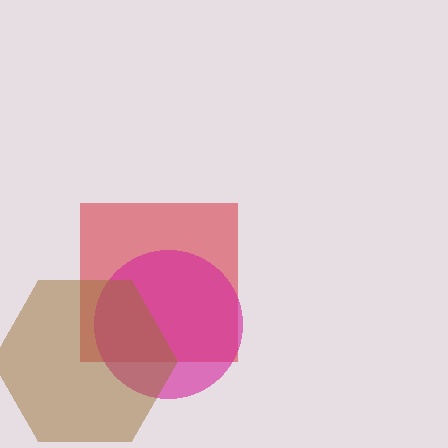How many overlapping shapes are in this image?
There are 3 overlapping shapes in the image.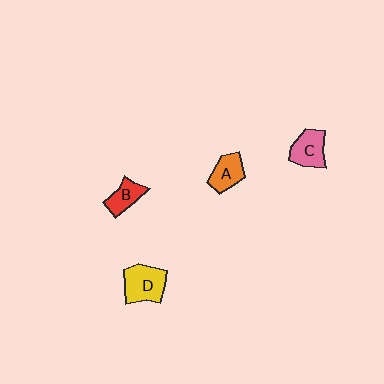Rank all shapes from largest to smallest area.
From largest to smallest: D (yellow), C (pink), A (orange), B (red).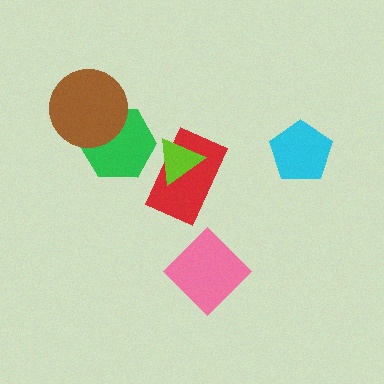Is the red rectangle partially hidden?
Yes, it is partially covered by another shape.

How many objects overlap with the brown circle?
1 object overlaps with the brown circle.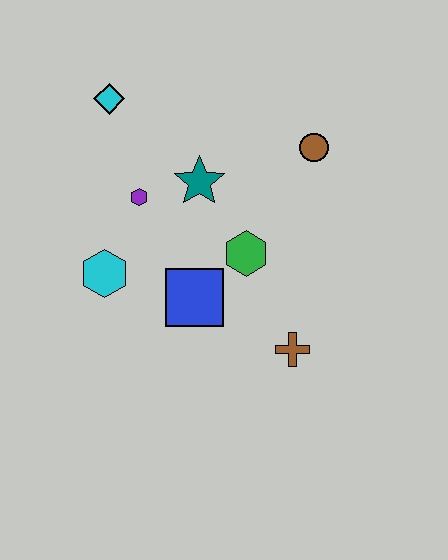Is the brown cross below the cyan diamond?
Yes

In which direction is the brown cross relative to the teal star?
The brown cross is below the teal star.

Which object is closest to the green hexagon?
The blue square is closest to the green hexagon.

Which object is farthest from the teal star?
The brown cross is farthest from the teal star.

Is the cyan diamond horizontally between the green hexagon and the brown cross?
No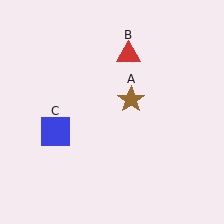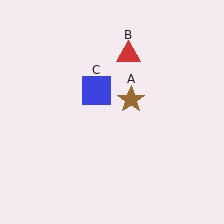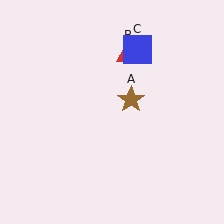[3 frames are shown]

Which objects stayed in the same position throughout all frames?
Brown star (object A) and red triangle (object B) remained stationary.